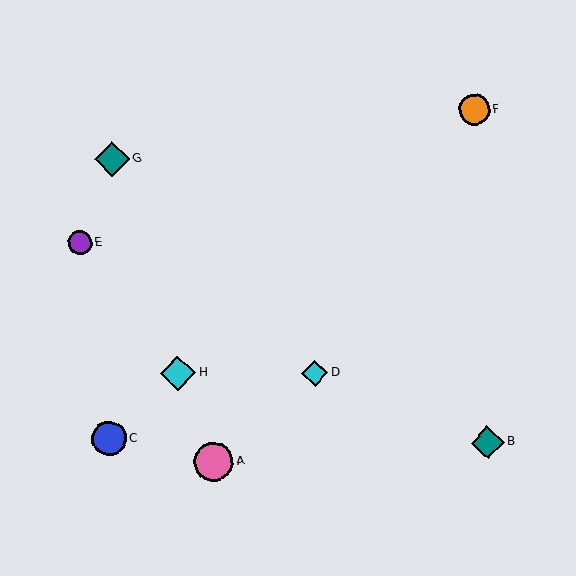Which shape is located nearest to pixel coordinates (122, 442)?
The blue circle (labeled C) at (109, 439) is nearest to that location.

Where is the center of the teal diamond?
The center of the teal diamond is at (487, 443).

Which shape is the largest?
The pink circle (labeled A) is the largest.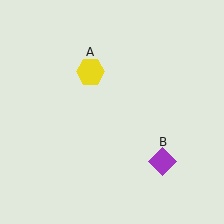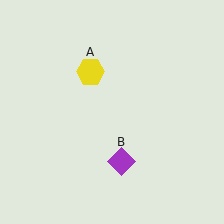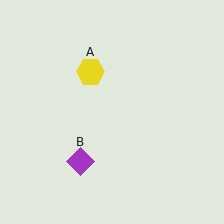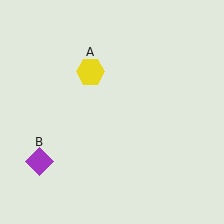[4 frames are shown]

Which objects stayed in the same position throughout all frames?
Yellow hexagon (object A) remained stationary.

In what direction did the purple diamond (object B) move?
The purple diamond (object B) moved left.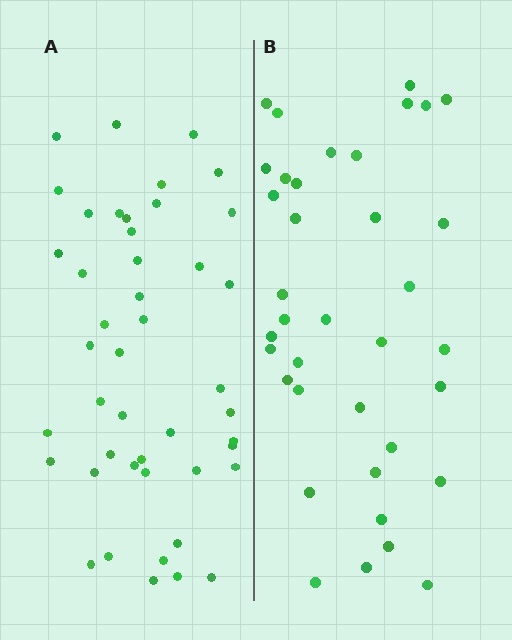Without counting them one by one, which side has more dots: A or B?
Region A (the left region) has more dots.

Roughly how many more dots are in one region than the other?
Region A has roughly 8 or so more dots than region B.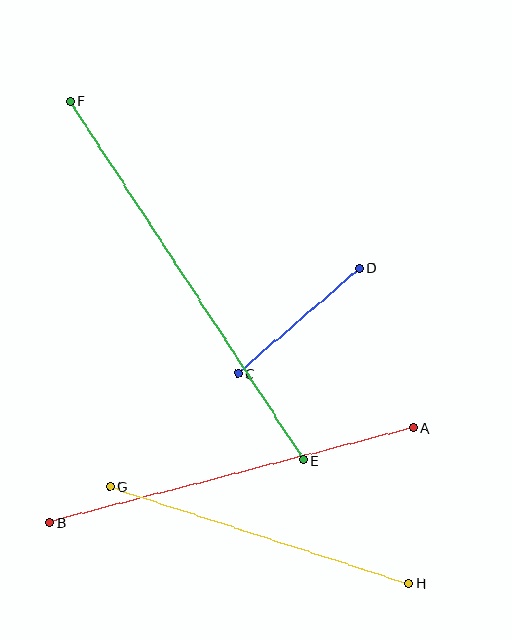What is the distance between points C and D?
The distance is approximately 161 pixels.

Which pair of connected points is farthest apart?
Points E and F are farthest apart.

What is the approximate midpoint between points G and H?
The midpoint is at approximately (259, 535) pixels.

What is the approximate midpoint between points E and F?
The midpoint is at approximately (187, 281) pixels.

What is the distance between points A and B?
The distance is approximately 376 pixels.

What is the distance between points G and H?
The distance is approximately 314 pixels.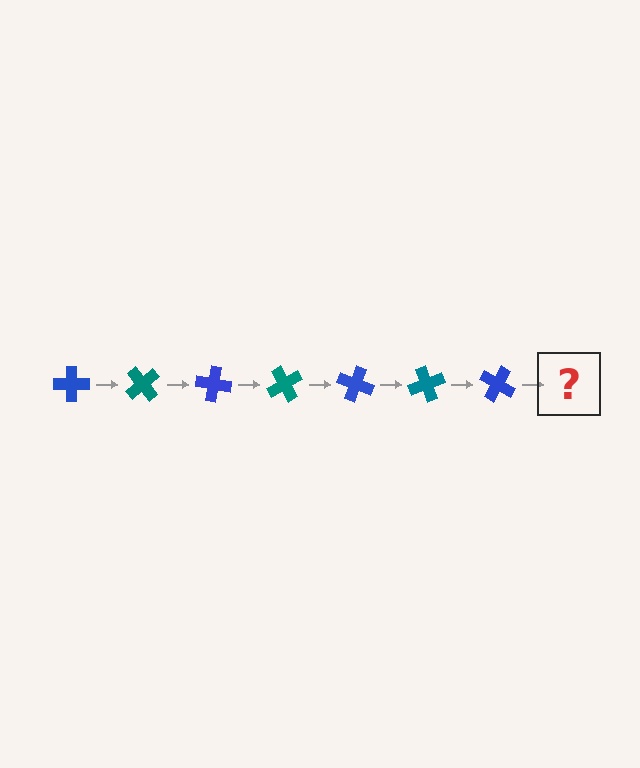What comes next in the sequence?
The next element should be a teal cross, rotated 350 degrees from the start.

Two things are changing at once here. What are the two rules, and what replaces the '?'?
The two rules are that it rotates 50 degrees each step and the color cycles through blue and teal. The '?' should be a teal cross, rotated 350 degrees from the start.